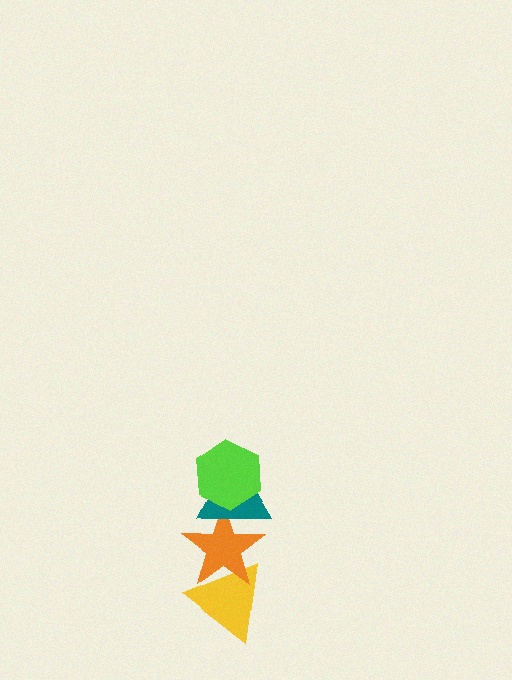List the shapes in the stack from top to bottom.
From top to bottom: the lime hexagon, the teal triangle, the orange star, the yellow triangle.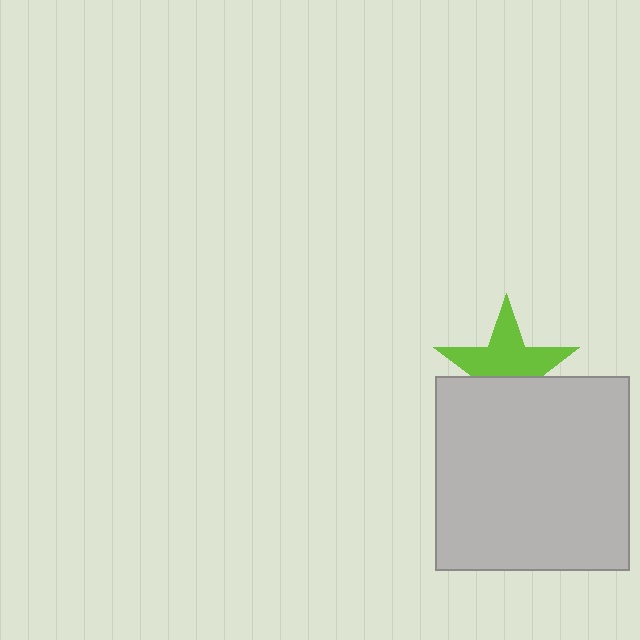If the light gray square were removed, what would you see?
You would see the complete lime star.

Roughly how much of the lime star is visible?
About half of it is visible (roughly 58%).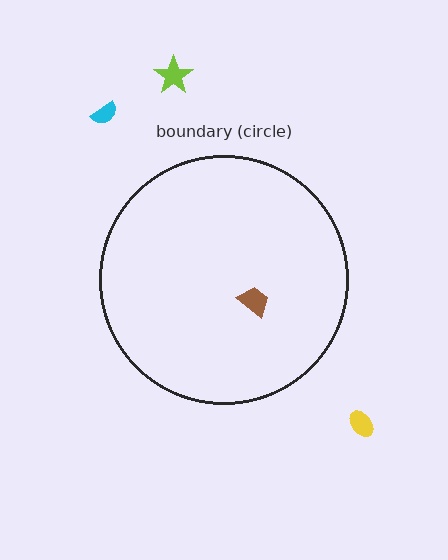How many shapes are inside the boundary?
1 inside, 3 outside.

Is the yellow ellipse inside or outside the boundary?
Outside.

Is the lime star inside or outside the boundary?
Outside.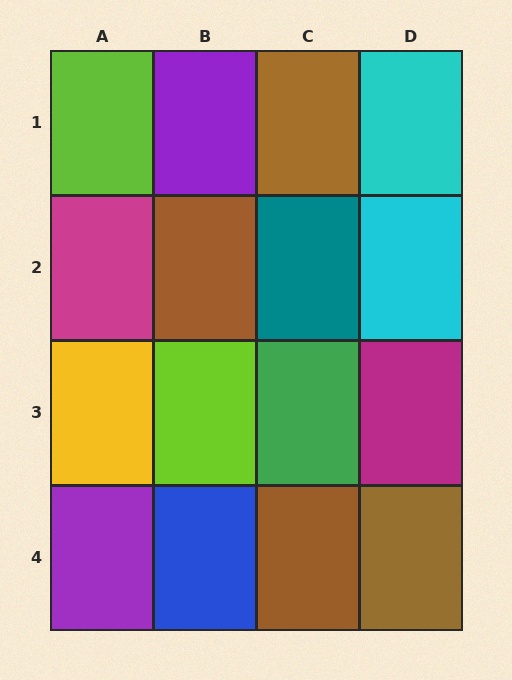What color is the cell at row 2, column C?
Teal.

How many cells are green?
1 cell is green.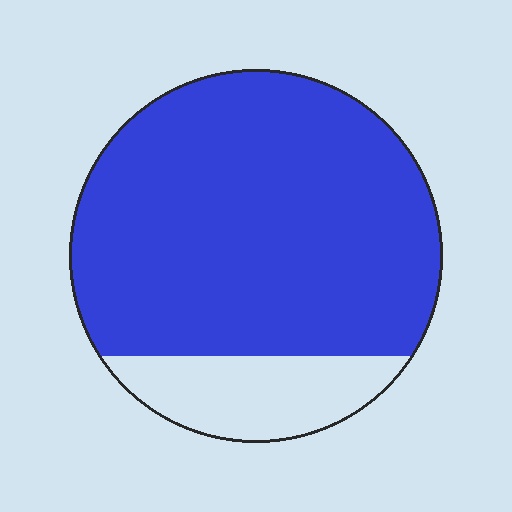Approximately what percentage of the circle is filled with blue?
Approximately 80%.